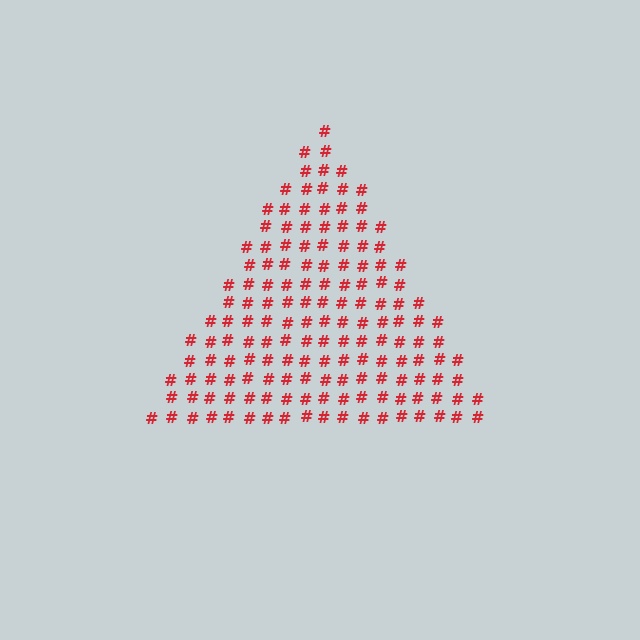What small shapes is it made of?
It is made of small hash symbols.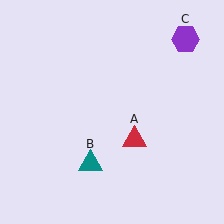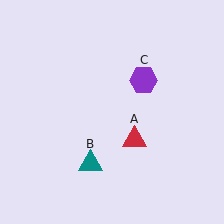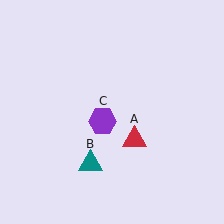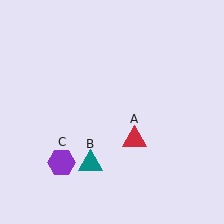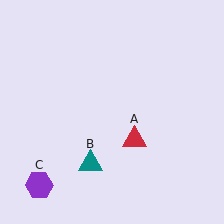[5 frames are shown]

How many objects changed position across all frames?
1 object changed position: purple hexagon (object C).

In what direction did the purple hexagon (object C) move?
The purple hexagon (object C) moved down and to the left.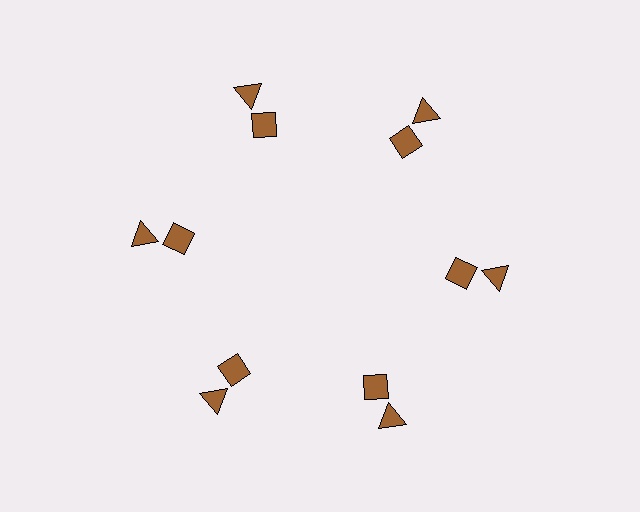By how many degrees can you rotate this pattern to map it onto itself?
The pattern maps onto itself every 60 degrees of rotation.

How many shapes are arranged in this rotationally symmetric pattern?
There are 12 shapes, arranged in 6 groups of 2.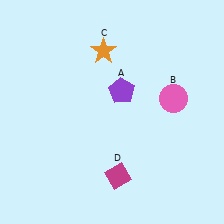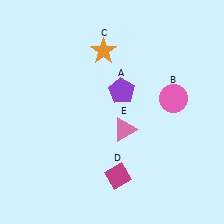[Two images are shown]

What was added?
A pink triangle (E) was added in Image 2.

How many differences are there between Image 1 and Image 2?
There is 1 difference between the two images.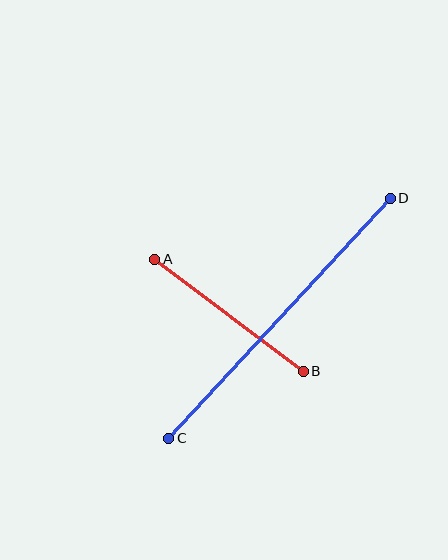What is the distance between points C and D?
The distance is approximately 327 pixels.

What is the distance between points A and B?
The distance is approximately 186 pixels.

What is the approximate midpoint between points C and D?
The midpoint is at approximately (280, 318) pixels.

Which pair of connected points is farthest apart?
Points C and D are farthest apart.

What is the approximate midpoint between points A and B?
The midpoint is at approximately (229, 315) pixels.